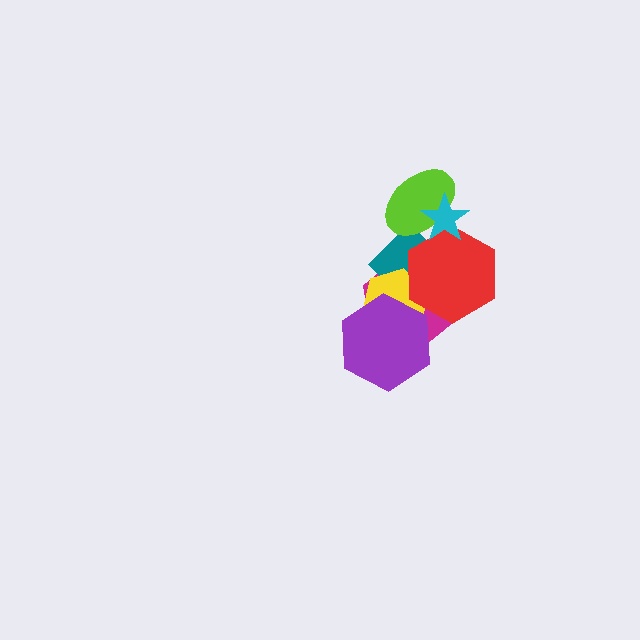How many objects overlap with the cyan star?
3 objects overlap with the cyan star.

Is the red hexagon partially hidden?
Yes, it is partially covered by another shape.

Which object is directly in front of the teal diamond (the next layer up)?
The yellow hexagon is directly in front of the teal diamond.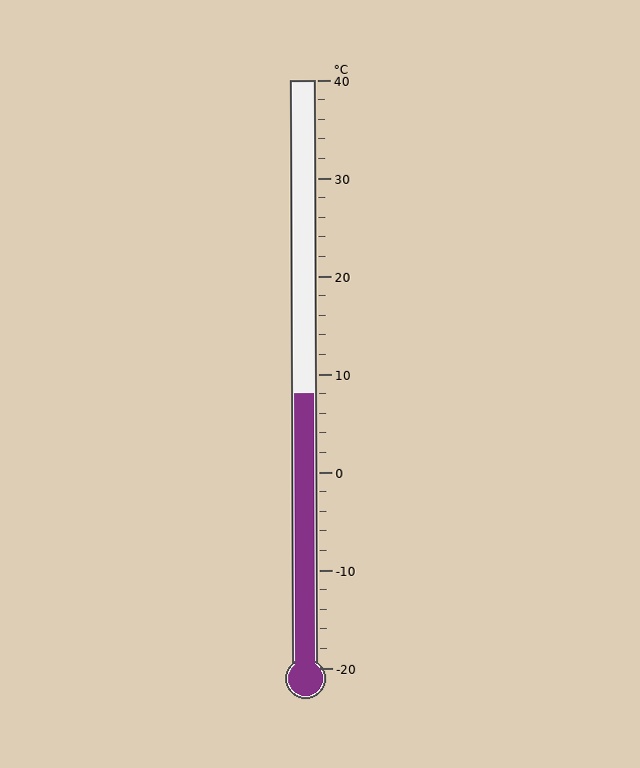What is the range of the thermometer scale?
The thermometer scale ranges from -20°C to 40°C.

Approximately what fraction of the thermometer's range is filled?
The thermometer is filled to approximately 45% of its range.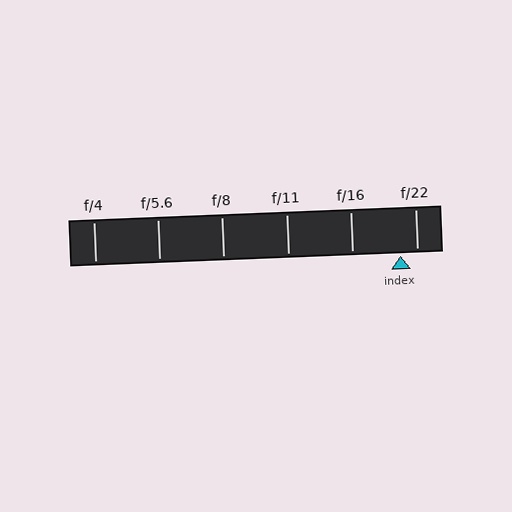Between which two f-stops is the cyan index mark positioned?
The index mark is between f/16 and f/22.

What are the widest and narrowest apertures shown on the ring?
The widest aperture shown is f/4 and the narrowest is f/22.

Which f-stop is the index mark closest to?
The index mark is closest to f/22.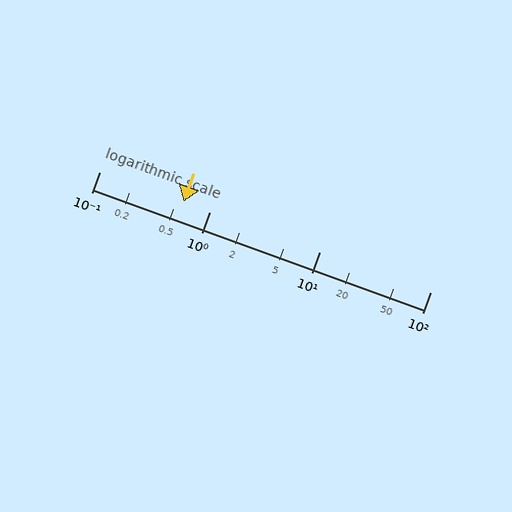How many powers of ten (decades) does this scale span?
The scale spans 3 decades, from 0.1 to 100.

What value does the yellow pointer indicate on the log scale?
The pointer indicates approximately 0.58.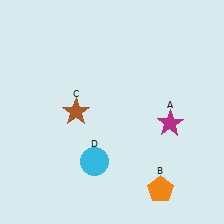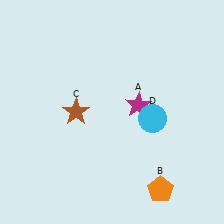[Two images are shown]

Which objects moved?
The objects that moved are: the magenta star (A), the cyan circle (D).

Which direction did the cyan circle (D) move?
The cyan circle (D) moved right.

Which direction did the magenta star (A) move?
The magenta star (A) moved left.